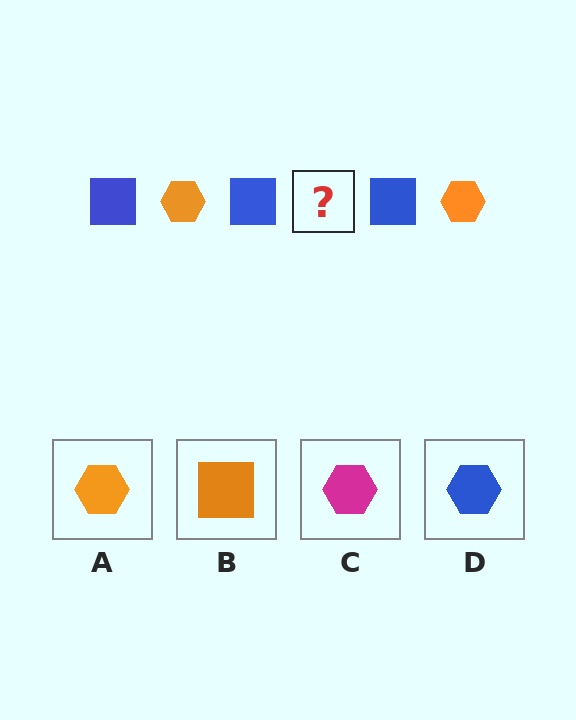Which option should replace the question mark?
Option A.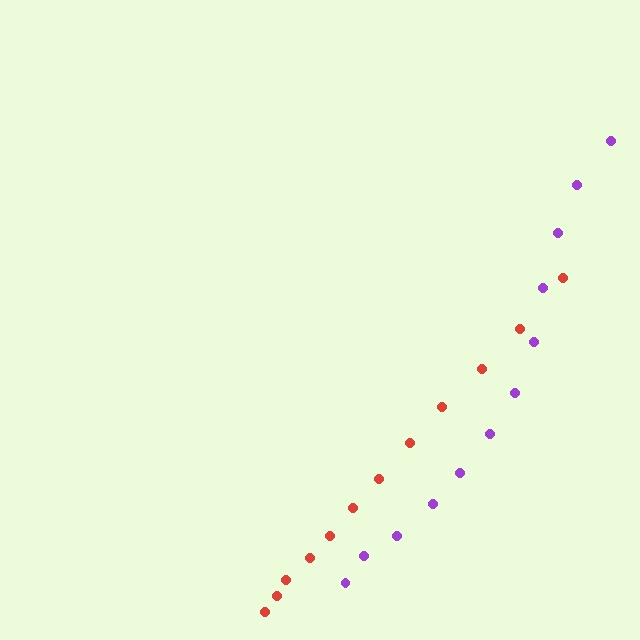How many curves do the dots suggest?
There are 2 distinct paths.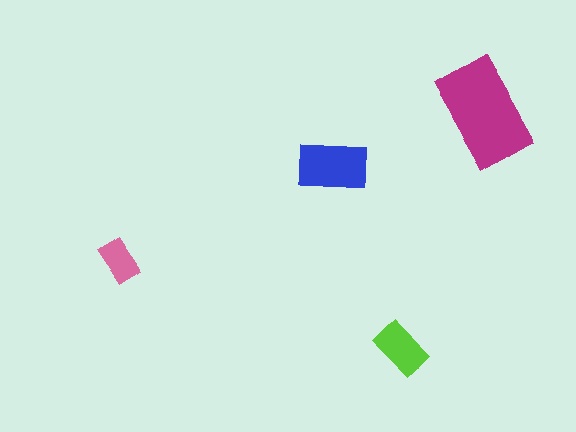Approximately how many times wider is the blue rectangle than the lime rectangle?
About 1.5 times wider.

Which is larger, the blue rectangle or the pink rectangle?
The blue one.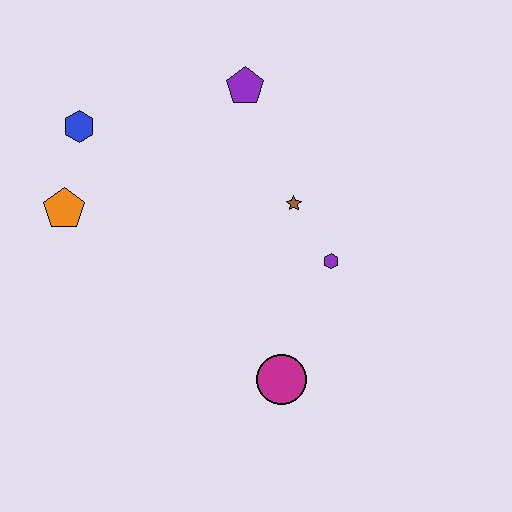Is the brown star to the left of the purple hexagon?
Yes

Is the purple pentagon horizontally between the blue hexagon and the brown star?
Yes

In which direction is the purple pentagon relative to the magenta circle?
The purple pentagon is above the magenta circle.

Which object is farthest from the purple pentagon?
The magenta circle is farthest from the purple pentagon.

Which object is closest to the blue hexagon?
The orange pentagon is closest to the blue hexagon.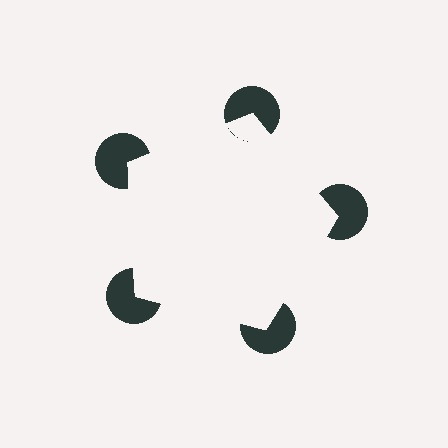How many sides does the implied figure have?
5 sides.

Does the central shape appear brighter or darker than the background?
It typically appears slightly brighter than the background, even though no actual brightness change is drawn.